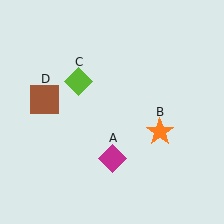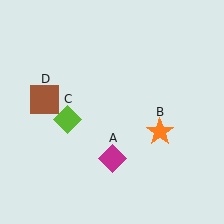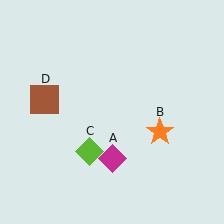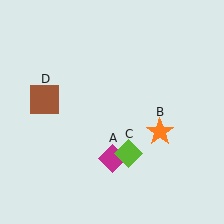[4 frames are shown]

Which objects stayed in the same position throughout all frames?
Magenta diamond (object A) and orange star (object B) and brown square (object D) remained stationary.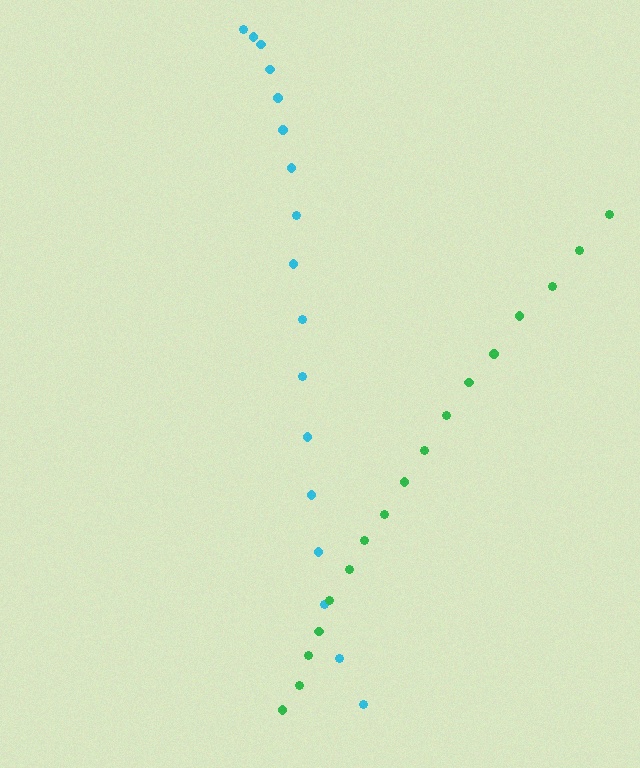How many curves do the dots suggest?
There are 2 distinct paths.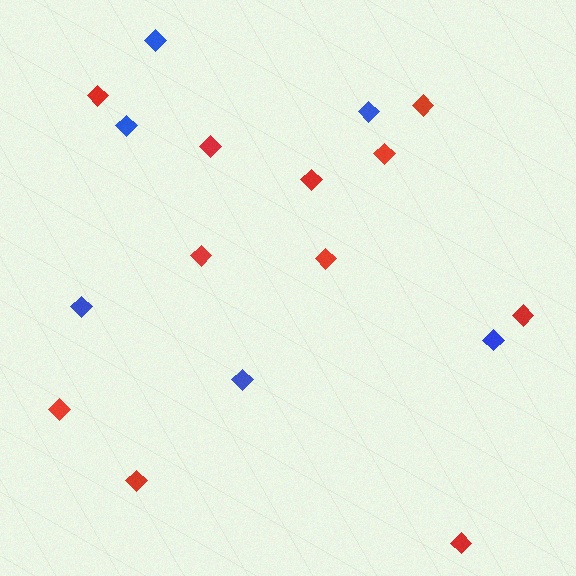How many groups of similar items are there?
There are 2 groups: one group of blue diamonds (6) and one group of red diamonds (11).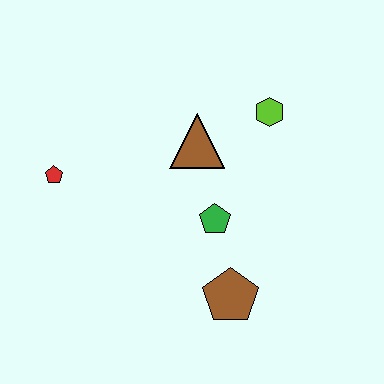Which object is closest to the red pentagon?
The brown triangle is closest to the red pentagon.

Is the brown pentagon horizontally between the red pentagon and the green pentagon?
No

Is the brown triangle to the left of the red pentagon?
No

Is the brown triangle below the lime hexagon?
Yes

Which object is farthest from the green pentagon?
The red pentagon is farthest from the green pentagon.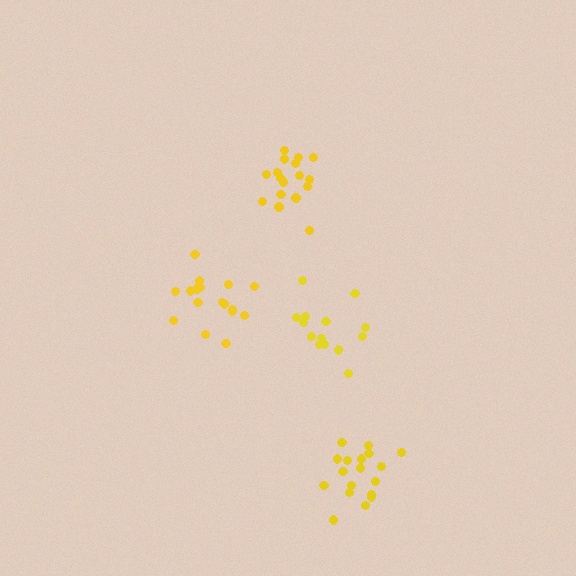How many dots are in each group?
Group 1: 14 dots, Group 2: 17 dots, Group 3: 17 dots, Group 4: 18 dots (66 total).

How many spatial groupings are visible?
There are 4 spatial groupings.